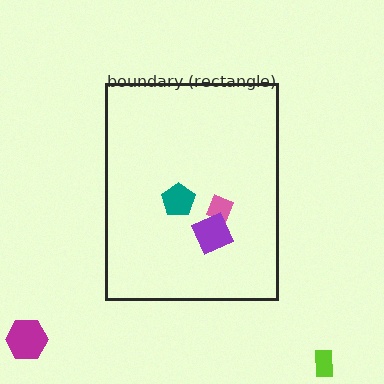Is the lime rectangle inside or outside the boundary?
Outside.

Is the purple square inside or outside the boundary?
Inside.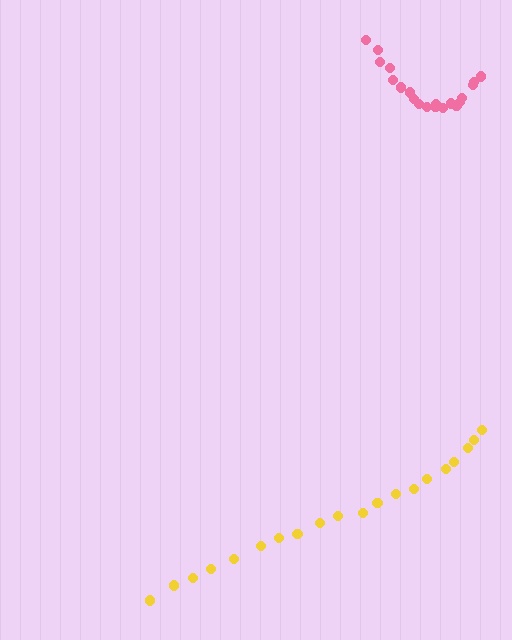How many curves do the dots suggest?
There are 2 distinct paths.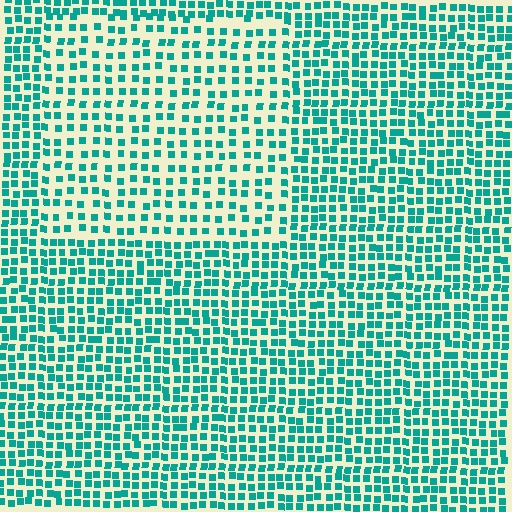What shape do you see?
I see a rectangle.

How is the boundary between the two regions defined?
The boundary is defined by a change in element density (approximately 1.7x ratio). All elements are the same color, size, and shape.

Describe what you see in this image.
The image contains small teal elements arranged at two different densities. A rectangle-shaped region is visible where the elements are less densely packed than the surrounding area.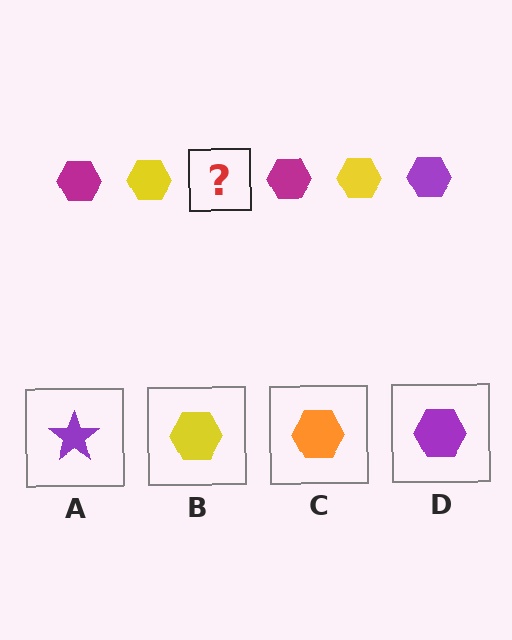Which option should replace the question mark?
Option D.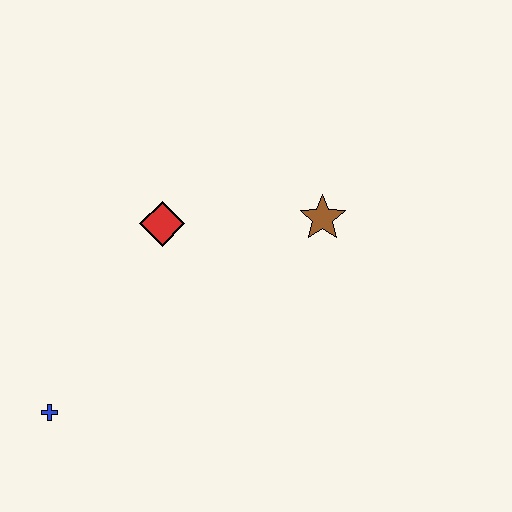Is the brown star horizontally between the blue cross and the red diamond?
No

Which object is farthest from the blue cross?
The brown star is farthest from the blue cross.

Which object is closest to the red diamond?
The brown star is closest to the red diamond.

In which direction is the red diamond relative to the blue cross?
The red diamond is above the blue cross.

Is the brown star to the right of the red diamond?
Yes